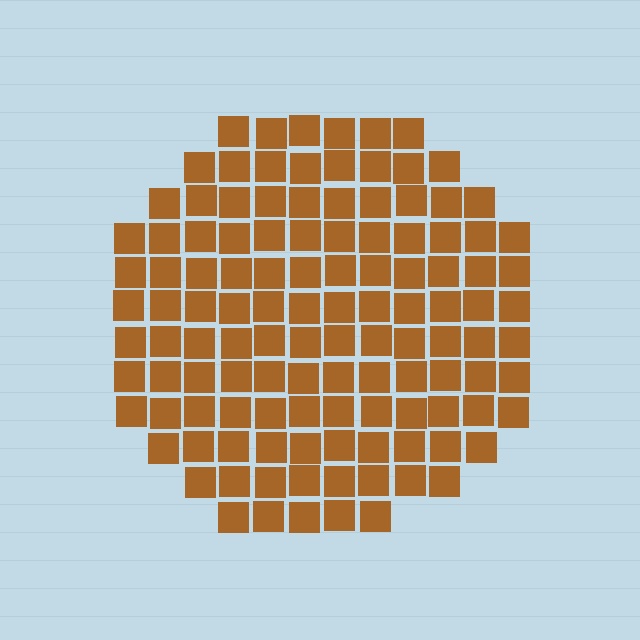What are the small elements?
The small elements are squares.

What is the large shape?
The large shape is a circle.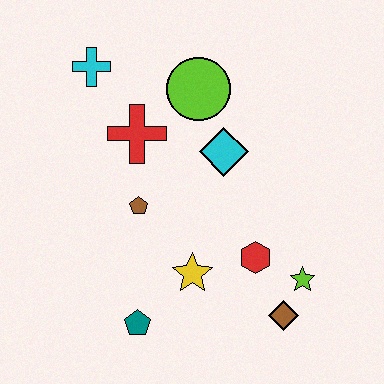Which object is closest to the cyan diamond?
The lime circle is closest to the cyan diamond.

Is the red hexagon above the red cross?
No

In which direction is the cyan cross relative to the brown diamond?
The cyan cross is above the brown diamond.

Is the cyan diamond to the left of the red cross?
No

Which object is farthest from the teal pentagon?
The cyan cross is farthest from the teal pentagon.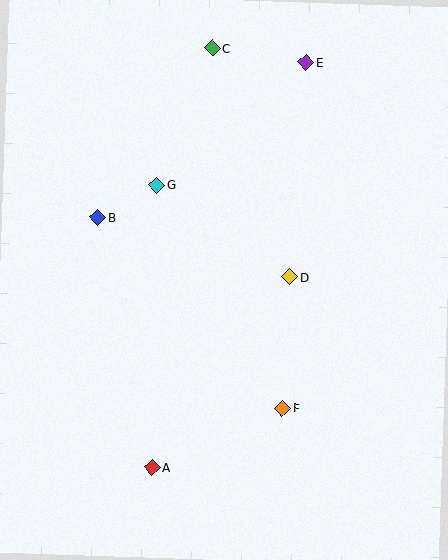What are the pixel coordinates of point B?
Point B is at (98, 217).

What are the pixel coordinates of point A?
Point A is at (152, 467).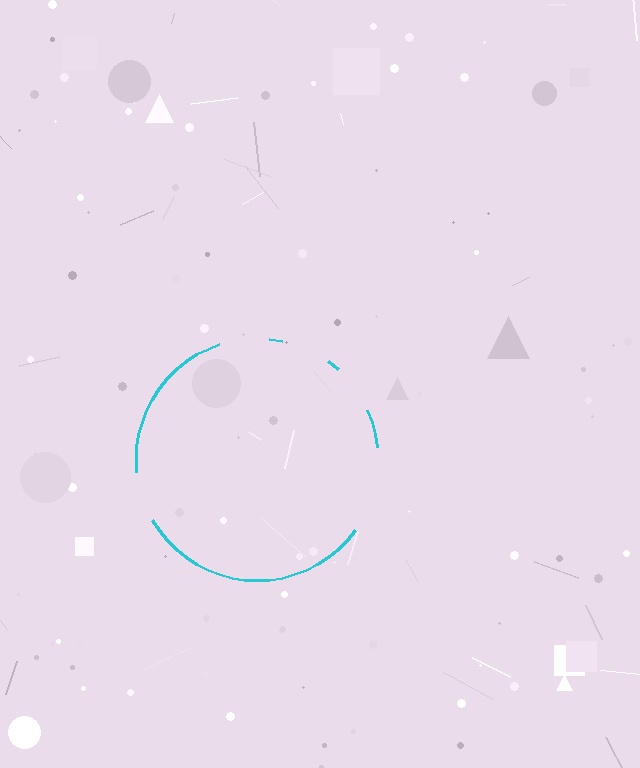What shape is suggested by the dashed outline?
The dashed outline suggests a circle.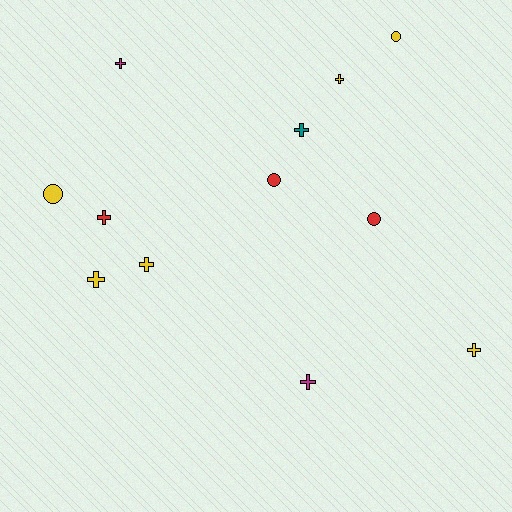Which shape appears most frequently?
Cross, with 8 objects.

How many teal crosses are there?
There is 1 teal cross.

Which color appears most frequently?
Yellow, with 6 objects.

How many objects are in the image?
There are 12 objects.